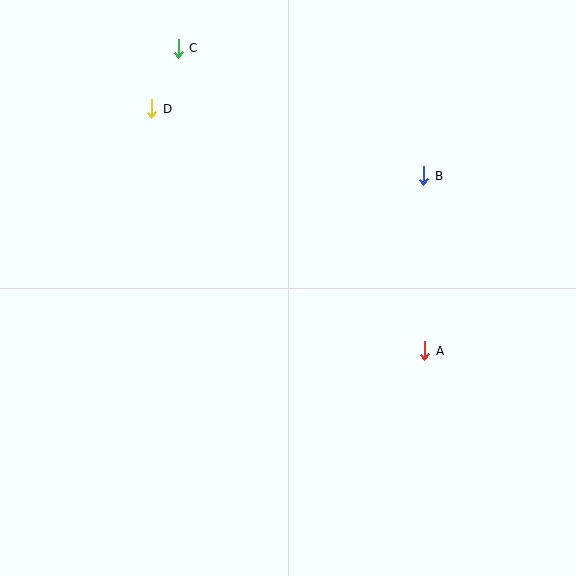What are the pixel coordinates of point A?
Point A is at (425, 351).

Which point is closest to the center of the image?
Point A at (425, 351) is closest to the center.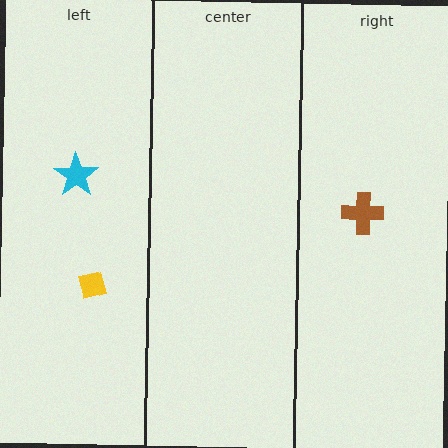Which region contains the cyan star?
The left region.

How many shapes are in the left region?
2.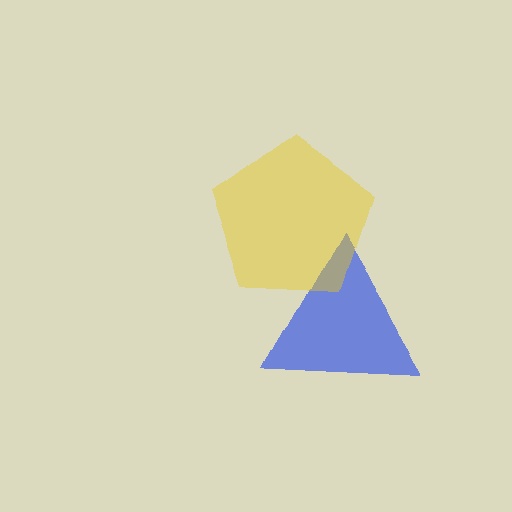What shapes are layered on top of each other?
The layered shapes are: a blue triangle, a yellow pentagon.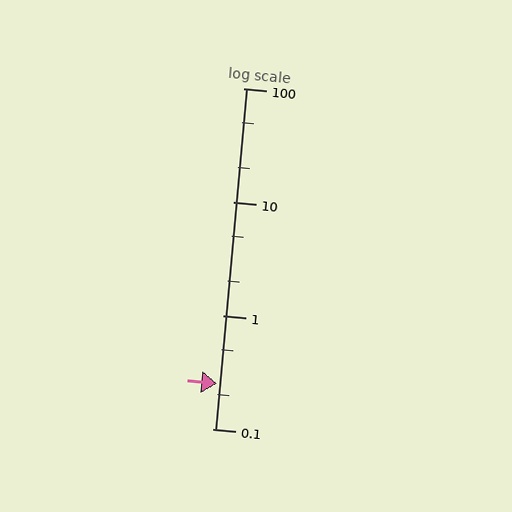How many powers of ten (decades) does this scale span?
The scale spans 3 decades, from 0.1 to 100.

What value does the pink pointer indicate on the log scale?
The pointer indicates approximately 0.25.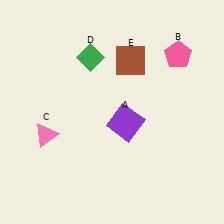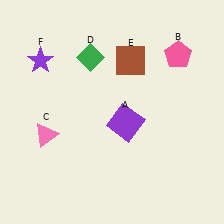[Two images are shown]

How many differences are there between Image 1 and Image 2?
There is 1 difference between the two images.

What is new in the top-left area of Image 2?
A purple star (F) was added in the top-left area of Image 2.